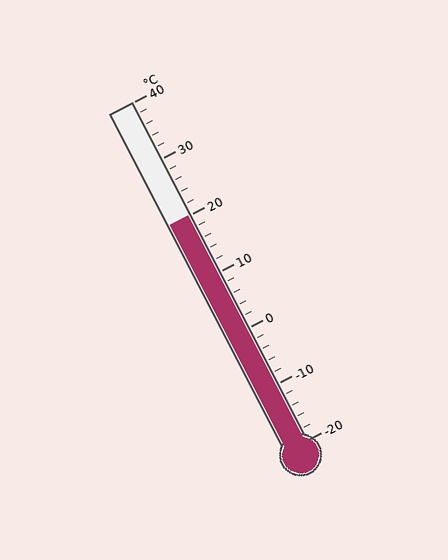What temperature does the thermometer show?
The thermometer shows approximately 20°C.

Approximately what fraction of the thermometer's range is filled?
The thermometer is filled to approximately 65% of its range.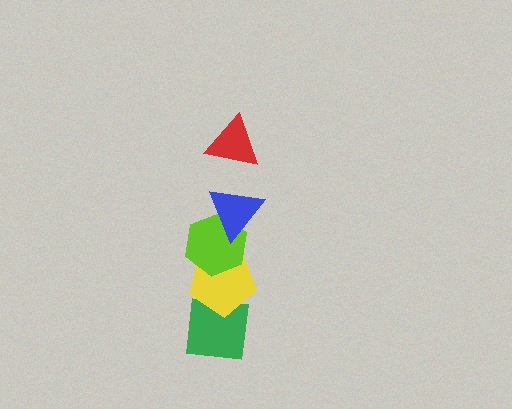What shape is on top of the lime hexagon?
The blue triangle is on top of the lime hexagon.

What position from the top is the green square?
The green square is 5th from the top.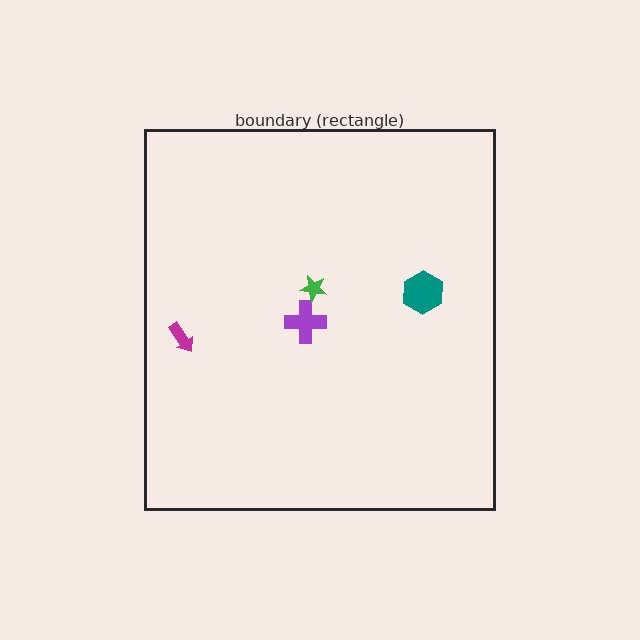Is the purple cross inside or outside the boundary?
Inside.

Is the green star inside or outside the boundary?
Inside.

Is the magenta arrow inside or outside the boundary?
Inside.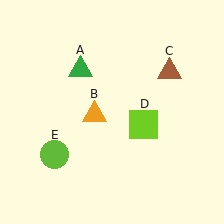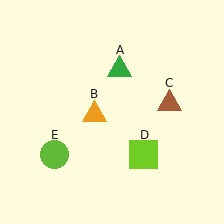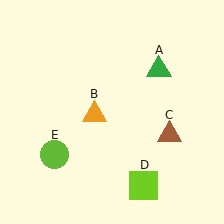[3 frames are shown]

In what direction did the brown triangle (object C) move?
The brown triangle (object C) moved down.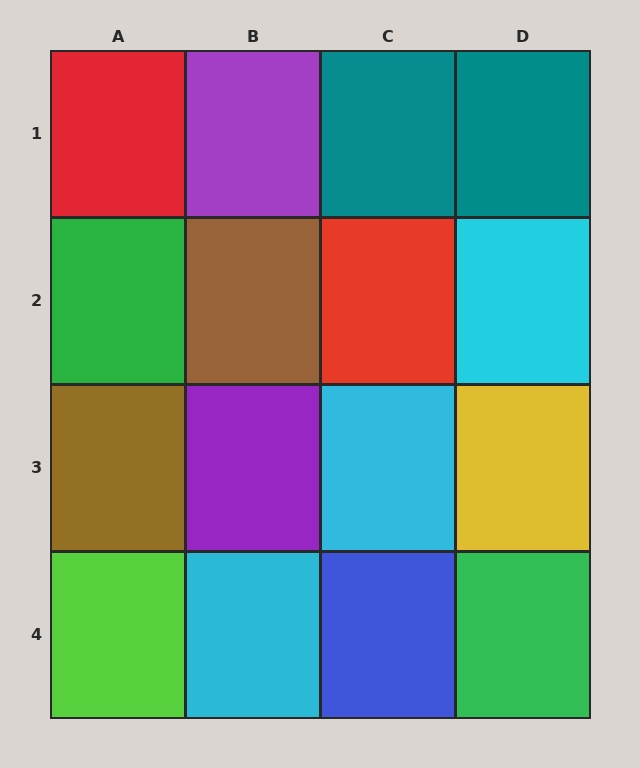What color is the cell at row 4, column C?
Blue.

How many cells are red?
2 cells are red.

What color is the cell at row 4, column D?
Green.